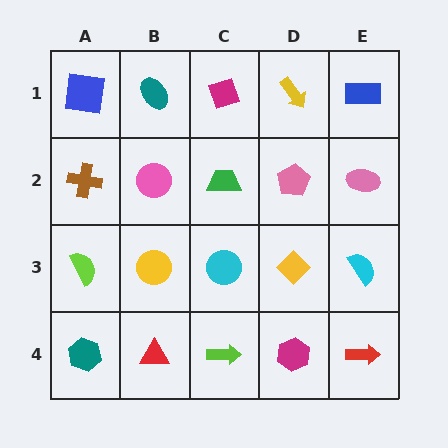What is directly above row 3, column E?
A pink ellipse.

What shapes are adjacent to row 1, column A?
A brown cross (row 2, column A), a teal ellipse (row 1, column B).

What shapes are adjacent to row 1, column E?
A pink ellipse (row 2, column E), a yellow arrow (row 1, column D).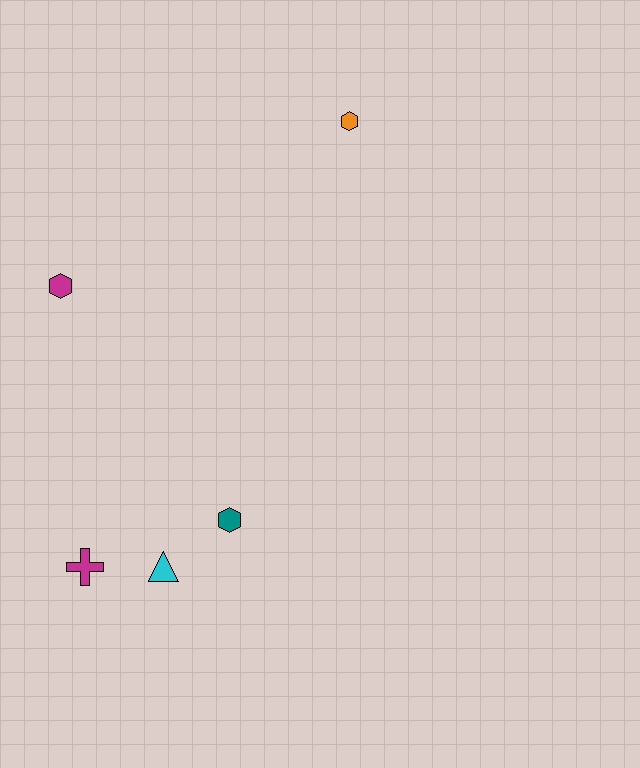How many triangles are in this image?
There is 1 triangle.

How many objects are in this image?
There are 5 objects.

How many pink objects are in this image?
There are no pink objects.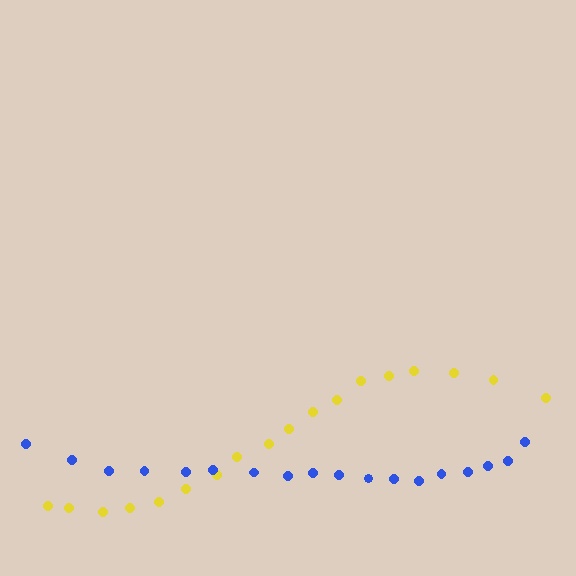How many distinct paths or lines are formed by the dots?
There are 2 distinct paths.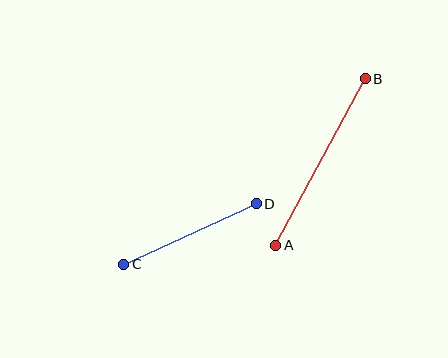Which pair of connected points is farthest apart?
Points A and B are farthest apart.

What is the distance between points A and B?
The distance is approximately 189 pixels.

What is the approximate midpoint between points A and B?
The midpoint is at approximately (320, 162) pixels.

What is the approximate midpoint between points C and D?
The midpoint is at approximately (190, 234) pixels.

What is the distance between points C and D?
The distance is approximately 145 pixels.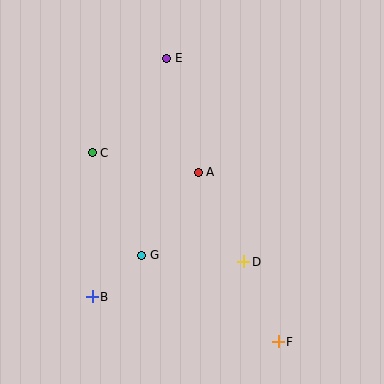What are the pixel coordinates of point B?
Point B is at (92, 297).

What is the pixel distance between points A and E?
The distance between A and E is 118 pixels.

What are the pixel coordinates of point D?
Point D is at (244, 262).